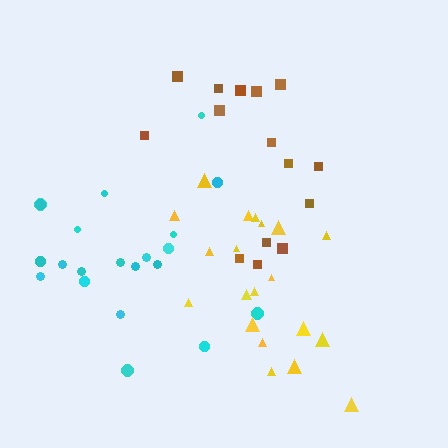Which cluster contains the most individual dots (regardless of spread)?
Cyan (21).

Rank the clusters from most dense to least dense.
yellow, cyan, brown.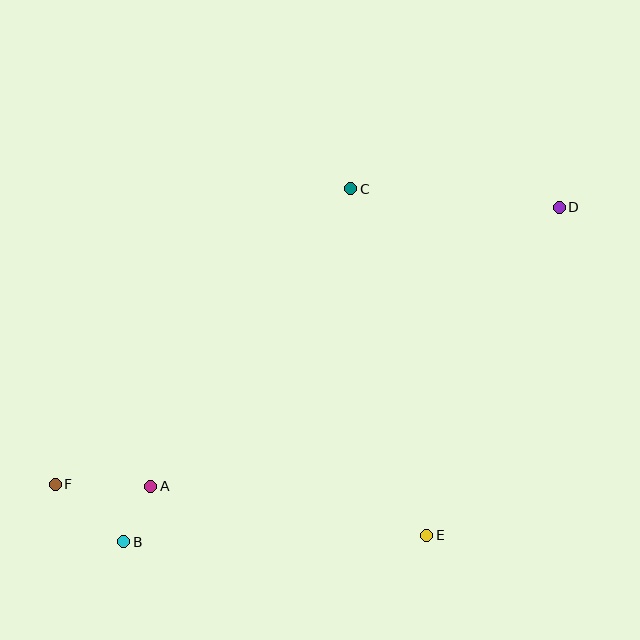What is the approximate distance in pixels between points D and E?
The distance between D and E is approximately 354 pixels.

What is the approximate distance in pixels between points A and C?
The distance between A and C is approximately 358 pixels.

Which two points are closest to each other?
Points A and B are closest to each other.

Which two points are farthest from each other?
Points D and F are farthest from each other.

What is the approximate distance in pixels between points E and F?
The distance between E and F is approximately 375 pixels.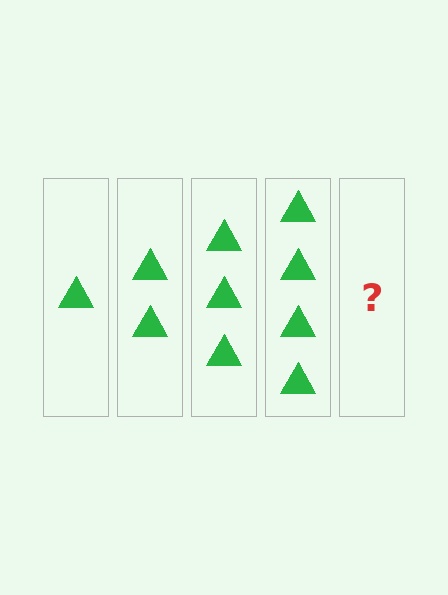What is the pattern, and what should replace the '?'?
The pattern is that each step adds one more triangle. The '?' should be 5 triangles.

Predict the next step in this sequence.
The next step is 5 triangles.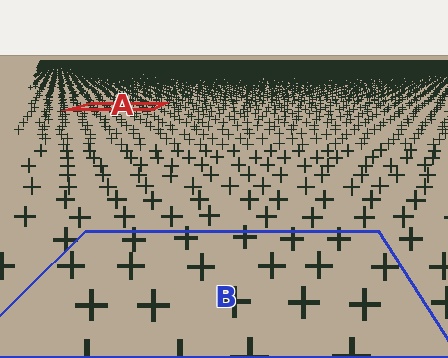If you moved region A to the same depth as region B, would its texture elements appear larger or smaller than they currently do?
They would appear larger. At a closer depth, the same texture elements are projected at a bigger on-screen size.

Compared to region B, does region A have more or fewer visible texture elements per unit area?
Region A has more texture elements per unit area — they are packed more densely because it is farther away.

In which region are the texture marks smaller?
The texture marks are smaller in region A, because it is farther away.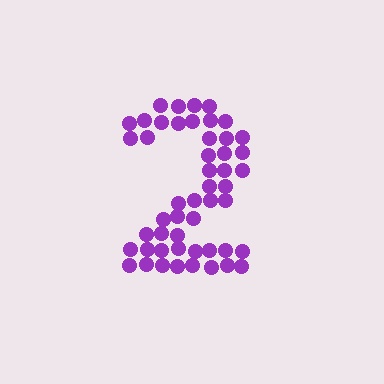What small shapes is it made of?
It is made of small circles.